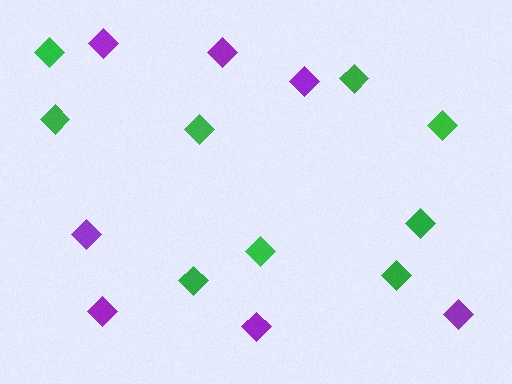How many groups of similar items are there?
There are 2 groups: one group of green diamonds (9) and one group of purple diamonds (7).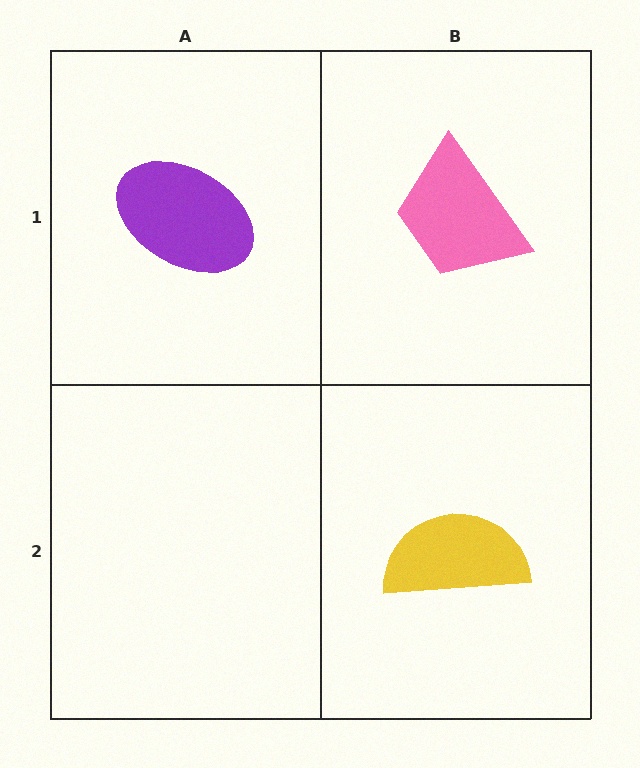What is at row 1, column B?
A pink trapezoid.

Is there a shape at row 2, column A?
No, that cell is empty.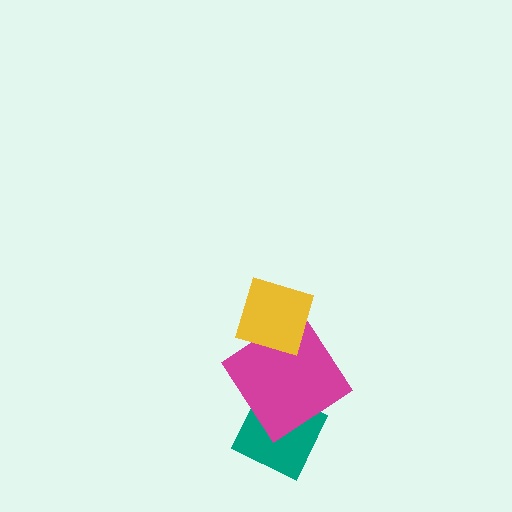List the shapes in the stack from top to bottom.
From top to bottom: the yellow diamond, the magenta diamond, the teal diamond.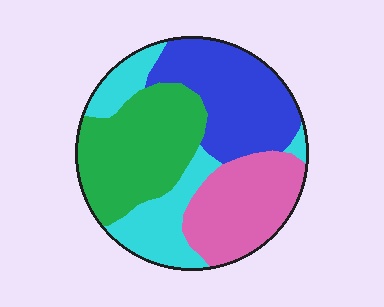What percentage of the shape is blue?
Blue takes up about one quarter (1/4) of the shape.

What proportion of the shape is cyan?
Cyan takes up between a sixth and a third of the shape.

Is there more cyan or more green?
Green.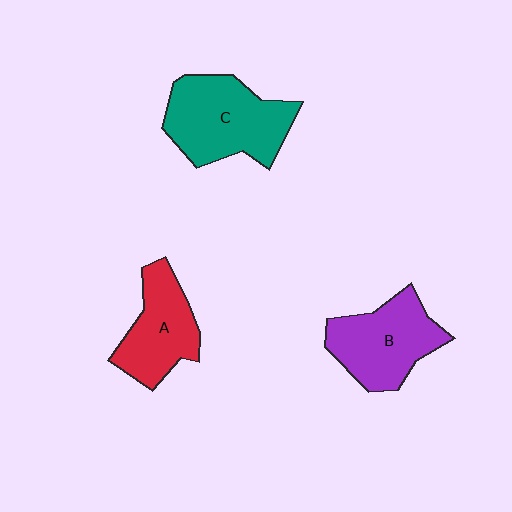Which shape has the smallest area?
Shape A (red).